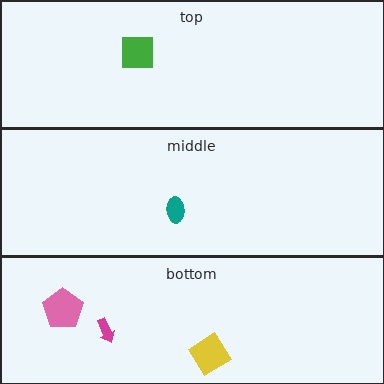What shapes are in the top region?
The green square.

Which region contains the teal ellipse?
The middle region.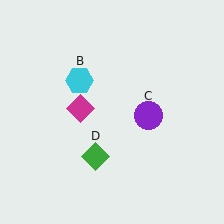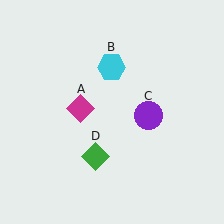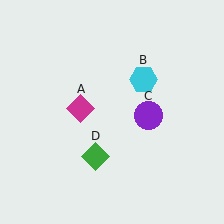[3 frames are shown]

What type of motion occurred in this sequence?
The cyan hexagon (object B) rotated clockwise around the center of the scene.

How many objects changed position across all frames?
1 object changed position: cyan hexagon (object B).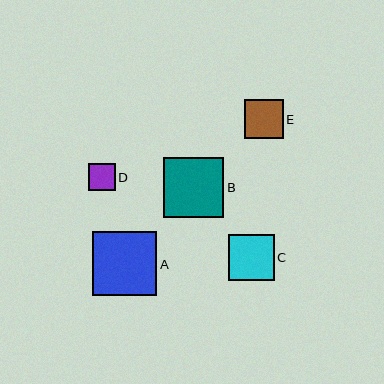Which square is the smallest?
Square D is the smallest with a size of approximately 27 pixels.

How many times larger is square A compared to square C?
Square A is approximately 1.4 times the size of square C.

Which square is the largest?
Square A is the largest with a size of approximately 64 pixels.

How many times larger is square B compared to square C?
Square B is approximately 1.3 times the size of square C.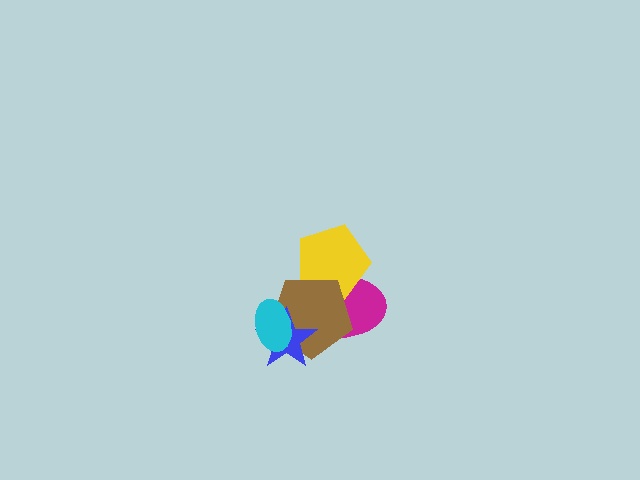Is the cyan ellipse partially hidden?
No, no other shape covers it.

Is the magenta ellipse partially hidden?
Yes, it is partially covered by another shape.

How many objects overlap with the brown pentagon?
4 objects overlap with the brown pentagon.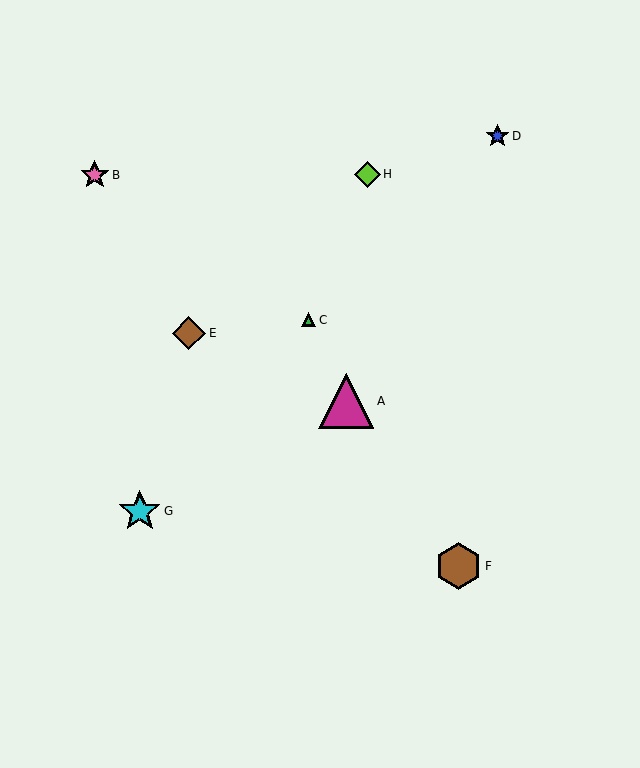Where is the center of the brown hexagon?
The center of the brown hexagon is at (459, 566).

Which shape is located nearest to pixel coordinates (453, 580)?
The brown hexagon (labeled F) at (459, 566) is nearest to that location.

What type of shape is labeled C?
Shape C is a green triangle.